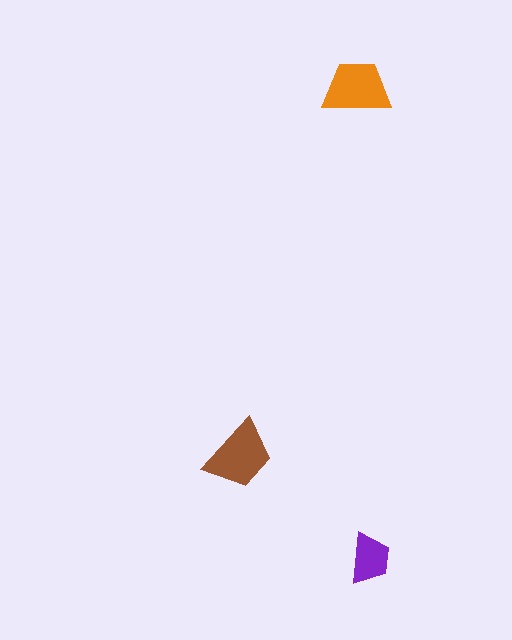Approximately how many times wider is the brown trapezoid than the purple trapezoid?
About 1.5 times wider.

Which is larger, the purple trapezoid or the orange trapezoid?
The orange one.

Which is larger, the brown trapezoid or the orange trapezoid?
The brown one.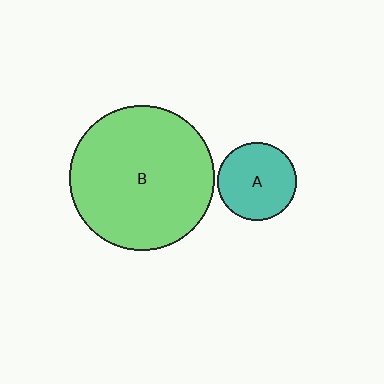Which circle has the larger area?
Circle B (green).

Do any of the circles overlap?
No, none of the circles overlap.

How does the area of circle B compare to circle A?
Approximately 3.4 times.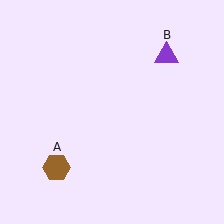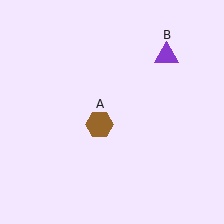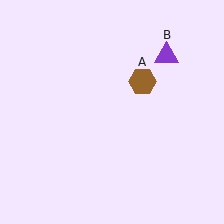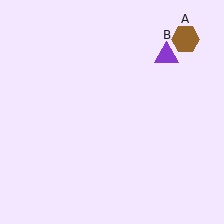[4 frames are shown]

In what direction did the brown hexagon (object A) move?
The brown hexagon (object A) moved up and to the right.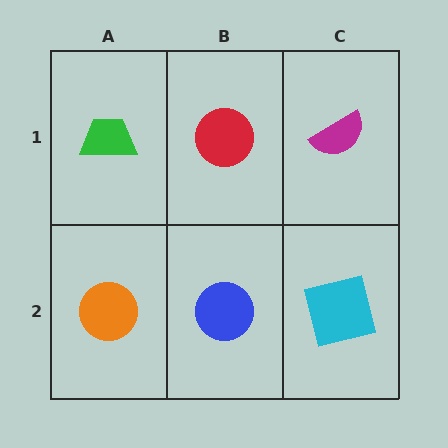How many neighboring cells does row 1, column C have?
2.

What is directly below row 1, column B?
A blue circle.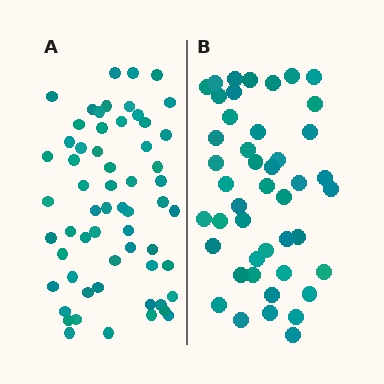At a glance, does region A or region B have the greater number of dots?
Region A (the left region) has more dots.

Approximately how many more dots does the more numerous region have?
Region A has approximately 15 more dots than region B.